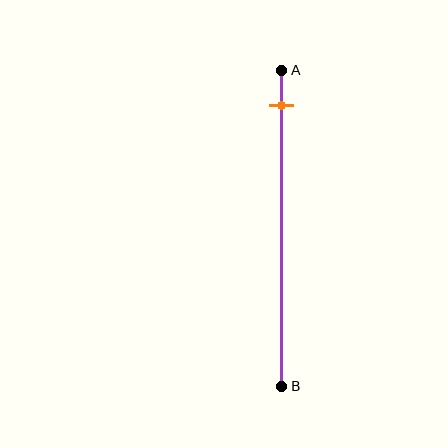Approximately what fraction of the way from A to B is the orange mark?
The orange mark is approximately 10% of the way from A to B.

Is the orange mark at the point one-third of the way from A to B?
No, the mark is at about 10% from A, not at the 33% one-third point.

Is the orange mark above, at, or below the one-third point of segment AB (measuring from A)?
The orange mark is above the one-third point of segment AB.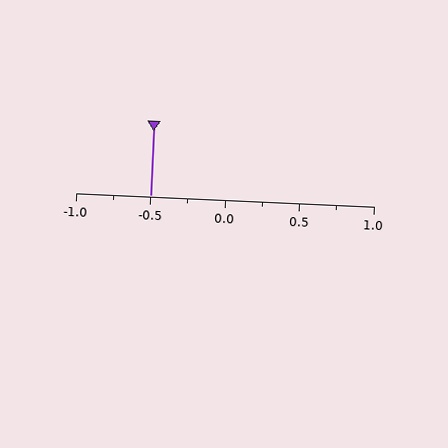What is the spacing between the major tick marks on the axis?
The major ticks are spaced 0.5 apart.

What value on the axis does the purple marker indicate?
The marker indicates approximately -0.5.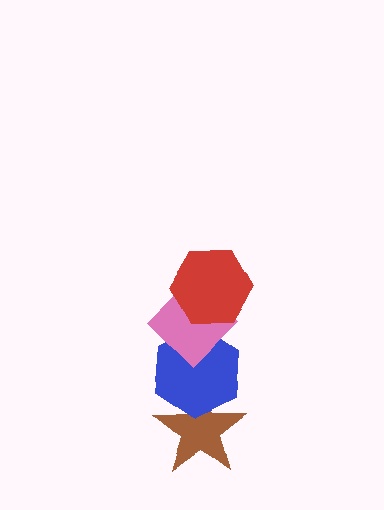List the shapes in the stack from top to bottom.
From top to bottom: the red hexagon, the pink diamond, the blue hexagon, the brown star.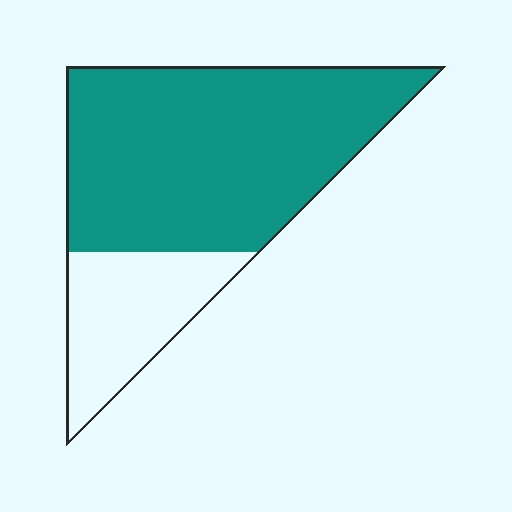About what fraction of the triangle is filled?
About three quarters (3/4).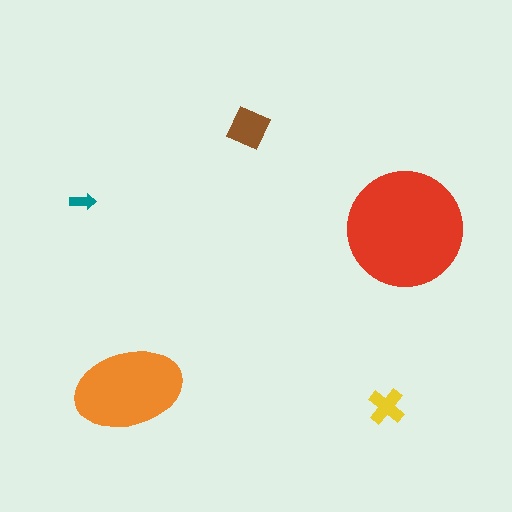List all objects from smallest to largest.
The teal arrow, the yellow cross, the brown diamond, the orange ellipse, the red circle.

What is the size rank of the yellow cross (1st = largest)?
4th.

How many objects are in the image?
There are 5 objects in the image.